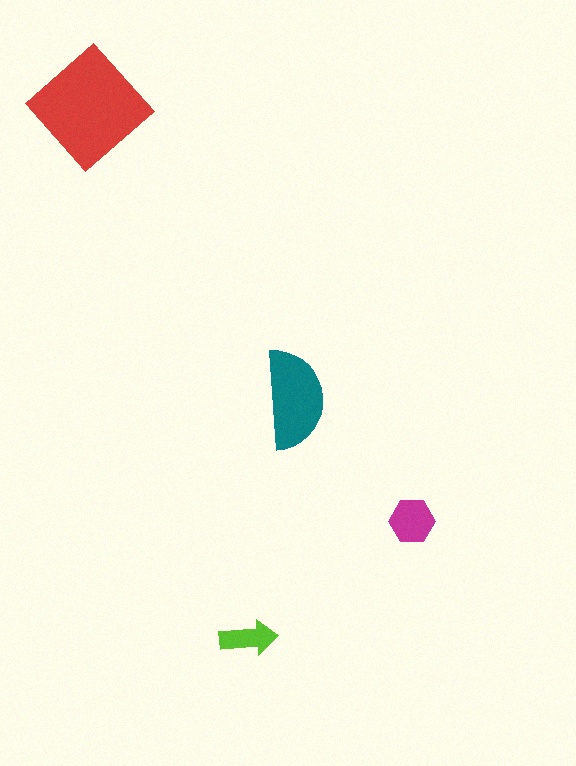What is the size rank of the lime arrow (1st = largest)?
4th.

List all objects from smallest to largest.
The lime arrow, the magenta hexagon, the teal semicircle, the red diamond.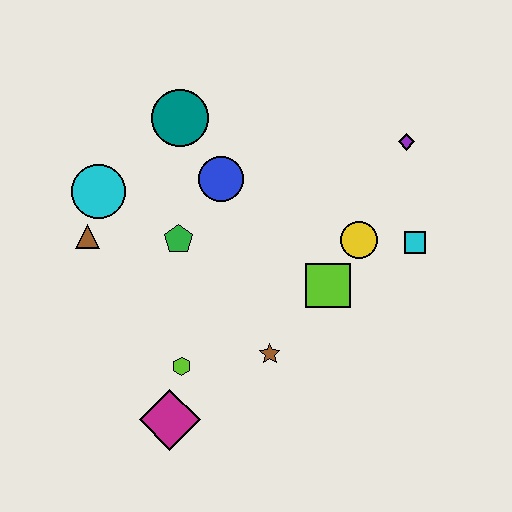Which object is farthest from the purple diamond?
The magenta diamond is farthest from the purple diamond.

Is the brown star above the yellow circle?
No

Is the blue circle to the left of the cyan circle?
No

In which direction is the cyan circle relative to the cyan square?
The cyan circle is to the left of the cyan square.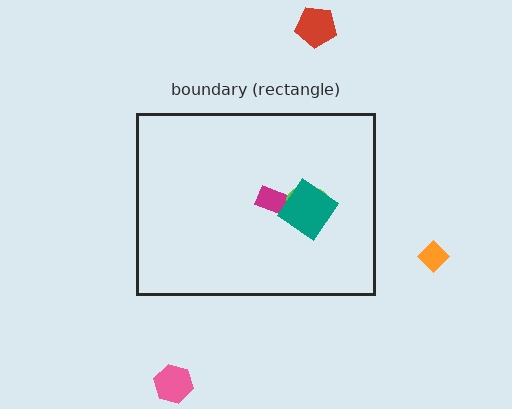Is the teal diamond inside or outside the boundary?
Inside.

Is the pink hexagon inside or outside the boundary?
Outside.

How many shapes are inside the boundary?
3 inside, 3 outside.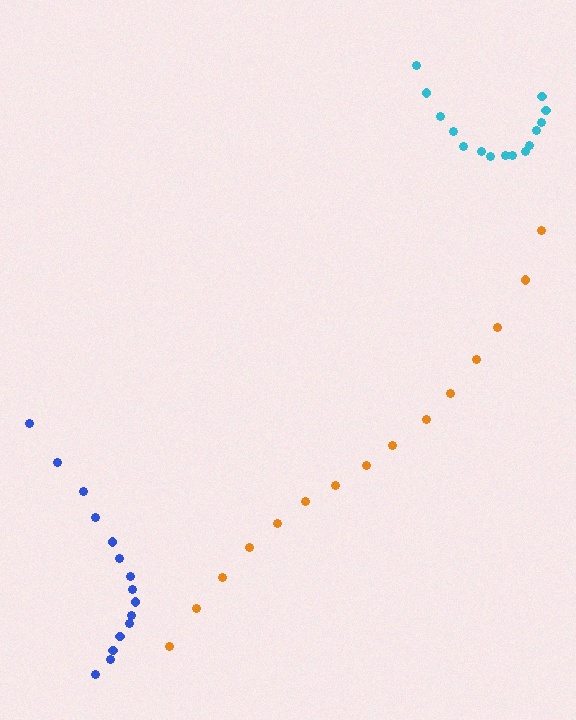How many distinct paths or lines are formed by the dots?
There are 3 distinct paths.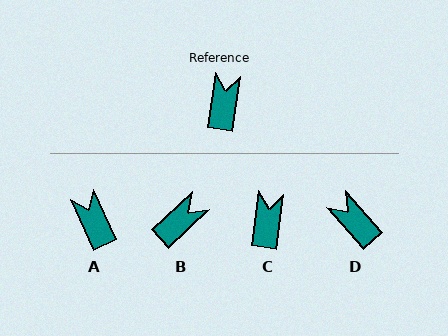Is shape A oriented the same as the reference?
No, it is off by about 33 degrees.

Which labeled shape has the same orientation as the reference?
C.